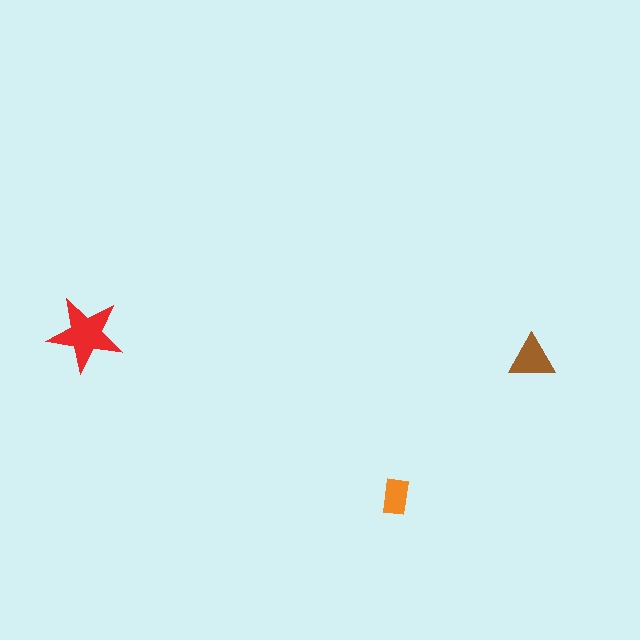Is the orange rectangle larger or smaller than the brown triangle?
Smaller.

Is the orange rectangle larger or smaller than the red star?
Smaller.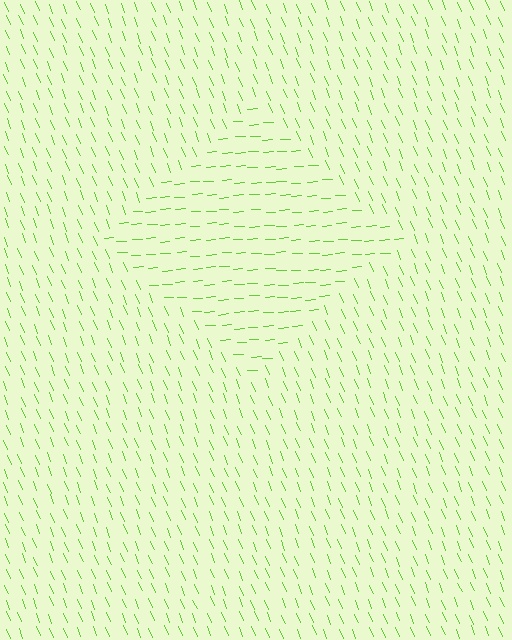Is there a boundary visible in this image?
Yes, there is a texture boundary formed by a change in line orientation.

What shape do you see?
I see a diamond.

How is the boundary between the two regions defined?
The boundary is defined purely by a change in line orientation (approximately 72 degrees difference). All lines are the same color and thickness.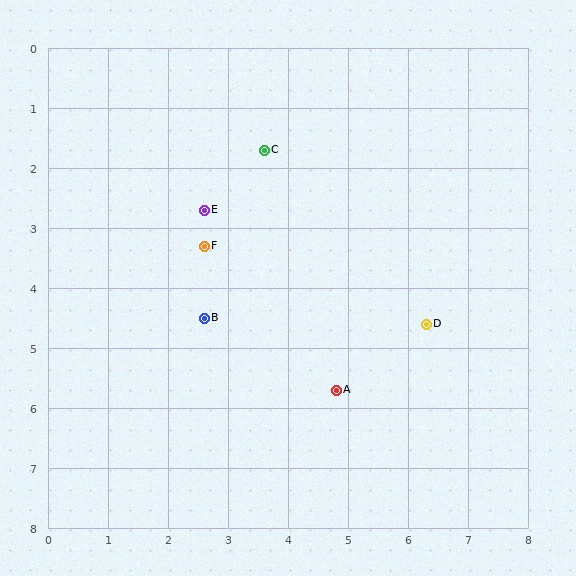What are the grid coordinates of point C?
Point C is at approximately (3.6, 1.7).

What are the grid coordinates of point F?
Point F is at approximately (2.6, 3.3).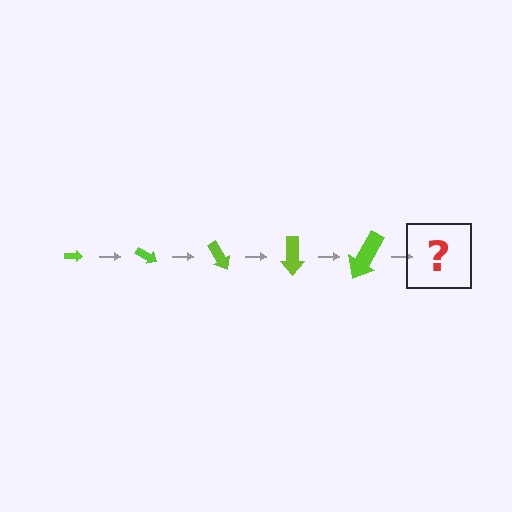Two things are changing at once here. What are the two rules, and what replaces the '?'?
The two rules are that the arrow grows larger each step and it rotates 30 degrees each step. The '?' should be an arrow, larger than the previous one and rotated 150 degrees from the start.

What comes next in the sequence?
The next element should be an arrow, larger than the previous one and rotated 150 degrees from the start.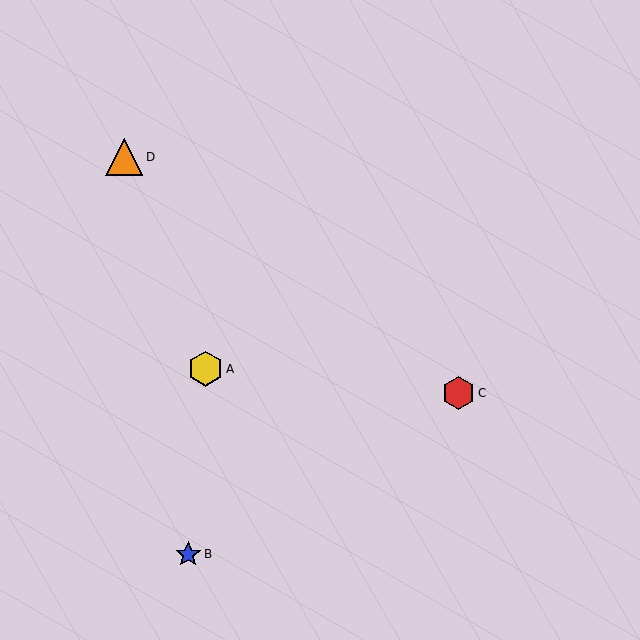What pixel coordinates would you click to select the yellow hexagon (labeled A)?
Click at (206, 369) to select the yellow hexagon A.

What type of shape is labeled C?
Shape C is a red hexagon.